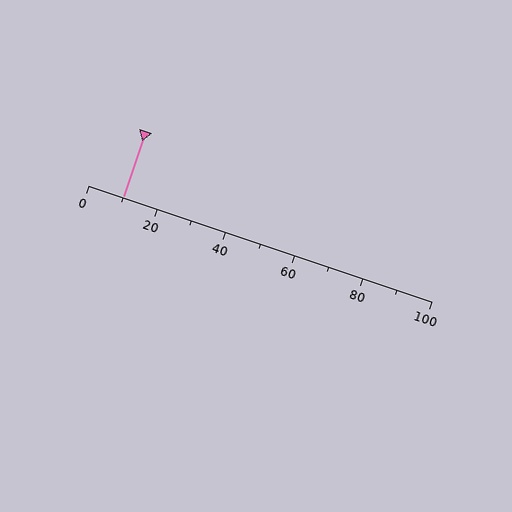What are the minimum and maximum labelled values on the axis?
The axis runs from 0 to 100.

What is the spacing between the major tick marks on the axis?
The major ticks are spaced 20 apart.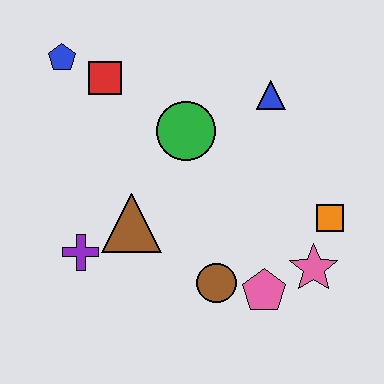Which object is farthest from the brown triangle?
The orange square is farthest from the brown triangle.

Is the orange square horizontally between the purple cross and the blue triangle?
No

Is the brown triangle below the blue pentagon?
Yes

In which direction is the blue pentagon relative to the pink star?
The blue pentagon is to the left of the pink star.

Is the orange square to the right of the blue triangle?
Yes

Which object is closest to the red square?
The blue pentagon is closest to the red square.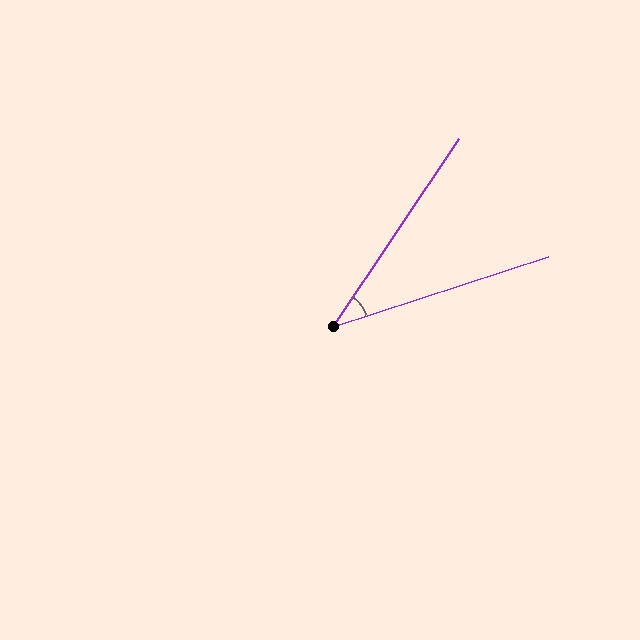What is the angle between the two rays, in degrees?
Approximately 38 degrees.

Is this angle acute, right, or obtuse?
It is acute.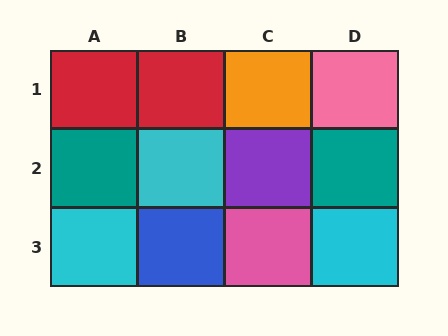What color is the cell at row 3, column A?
Cyan.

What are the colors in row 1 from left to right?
Red, red, orange, pink.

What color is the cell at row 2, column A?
Teal.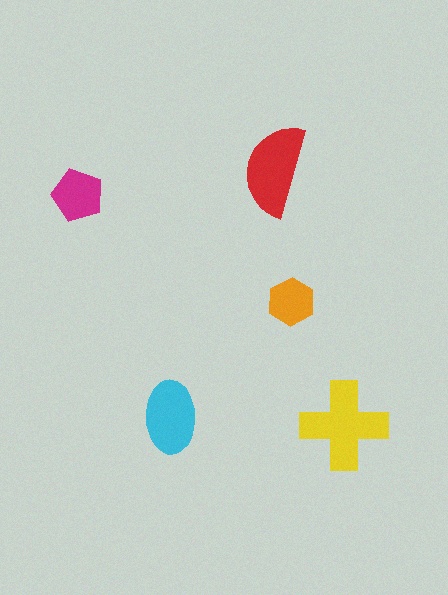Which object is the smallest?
The orange hexagon.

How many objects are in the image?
There are 5 objects in the image.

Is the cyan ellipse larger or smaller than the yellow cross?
Smaller.